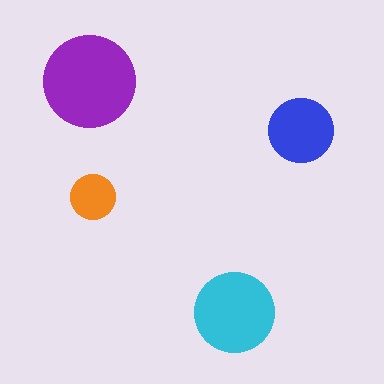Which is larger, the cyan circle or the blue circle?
The cyan one.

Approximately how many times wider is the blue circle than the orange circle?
About 1.5 times wider.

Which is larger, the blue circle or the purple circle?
The purple one.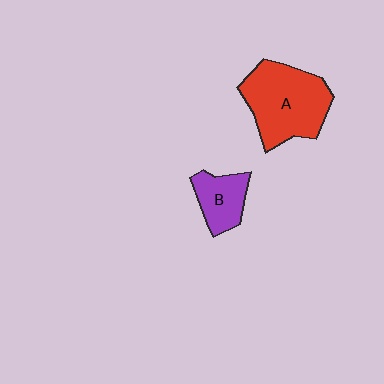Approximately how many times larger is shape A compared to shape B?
Approximately 2.1 times.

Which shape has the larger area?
Shape A (red).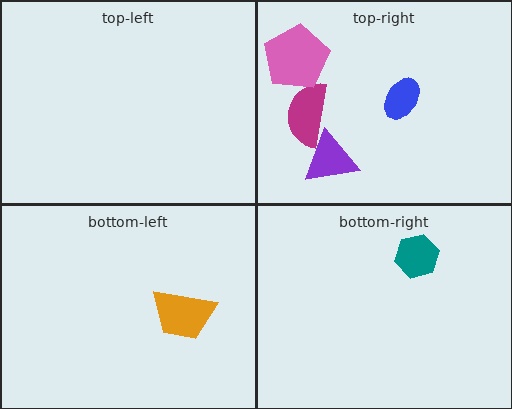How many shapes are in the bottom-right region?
1.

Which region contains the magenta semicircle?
The top-right region.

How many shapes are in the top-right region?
4.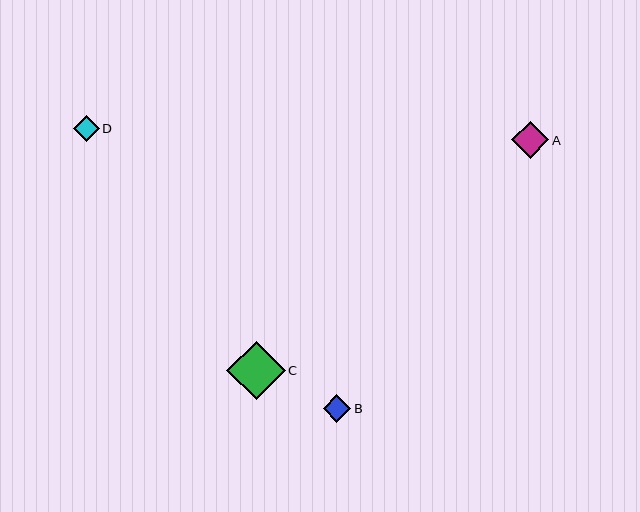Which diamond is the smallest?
Diamond D is the smallest with a size of approximately 26 pixels.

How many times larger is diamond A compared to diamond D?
Diamond A is approximately 1.4 times the size of diamond D.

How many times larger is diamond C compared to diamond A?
Diamond C is approximately 1.6 times the size of diamond A.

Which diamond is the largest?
Diamond C is the largest with a size of approximately 58 pixels.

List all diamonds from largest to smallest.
From largest to smallest: C, A, B, D.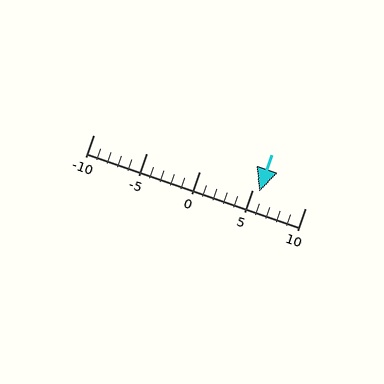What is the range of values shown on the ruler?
The ruler shows values from -10 to 10.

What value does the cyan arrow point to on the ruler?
The cyan arrow points to approximately 6.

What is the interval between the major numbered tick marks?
The major tick marks are spaced 5 units apart.